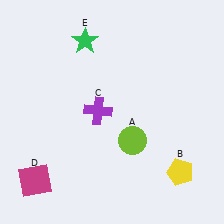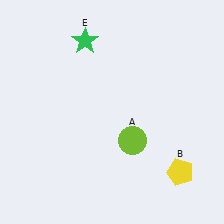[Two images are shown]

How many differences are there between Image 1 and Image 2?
There are 2 differences between the two images.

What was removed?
The purple cross (C), the magenta square (D) were removed in Image 2.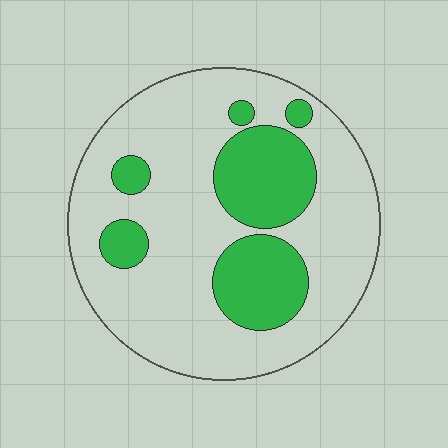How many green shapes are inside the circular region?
6.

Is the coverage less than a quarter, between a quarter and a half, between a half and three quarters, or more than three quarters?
Between a quarter and a half.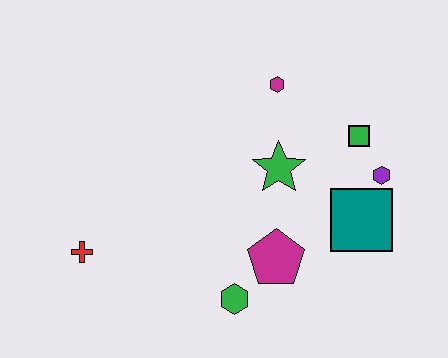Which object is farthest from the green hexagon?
The magenta hexagon is farthest from the green hexagon.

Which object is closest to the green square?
The purple hexagon is closest to the green square.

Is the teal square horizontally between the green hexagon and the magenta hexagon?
No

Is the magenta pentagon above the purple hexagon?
No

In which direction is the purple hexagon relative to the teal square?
The purple hexagon is above the teal square.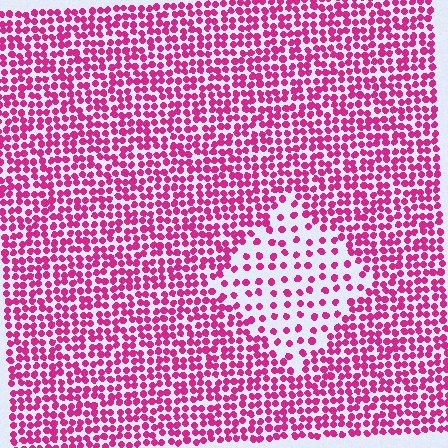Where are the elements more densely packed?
The elements are more densely packed outside the diamond boundary.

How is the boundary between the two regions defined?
The boundary is defined by a change in element density (approximately 2.3x ratio). All elements are the same color, size, and shape.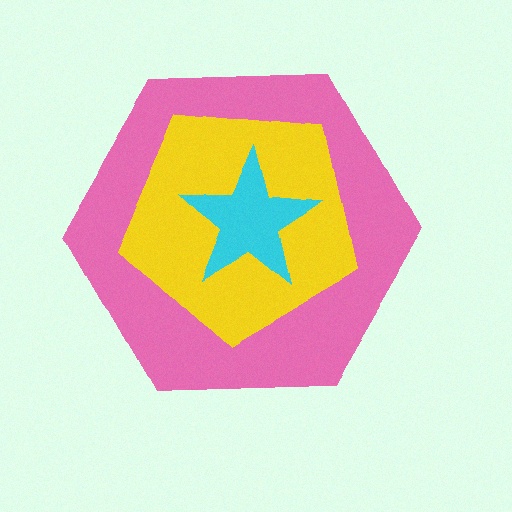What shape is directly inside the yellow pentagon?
The cyan star.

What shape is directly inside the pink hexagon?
The yellow pentagon.